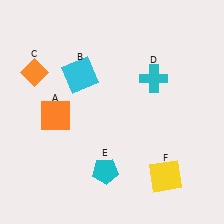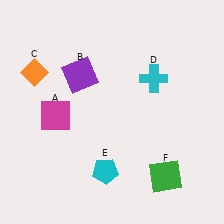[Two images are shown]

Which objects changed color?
A changed from orange to magenta. B changed from cyan to purple. F changed from yellow to green.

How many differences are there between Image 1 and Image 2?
There are 3 differences between the two images.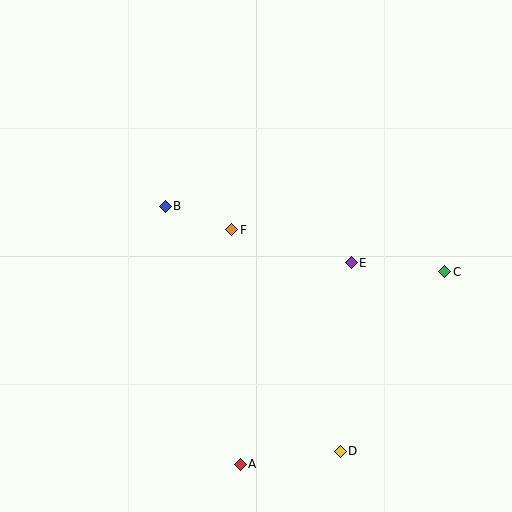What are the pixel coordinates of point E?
Point E is at (351, 263).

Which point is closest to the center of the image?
Point F at (232, 230) is closest to the center.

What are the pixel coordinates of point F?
Point F is at (232, 230).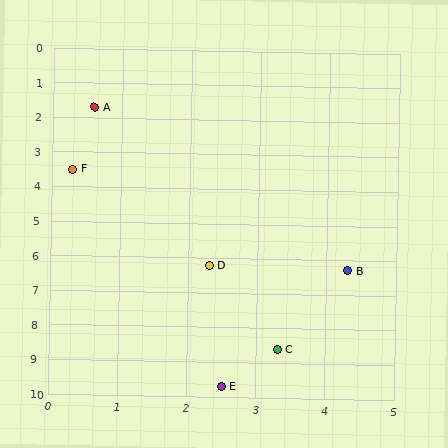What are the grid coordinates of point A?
Point A is at approximately (0.6, 1.7).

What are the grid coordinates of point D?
Point D is at approximately (2.3, 6.2).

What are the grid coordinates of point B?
Point B is at approximately (4.3, 6.3).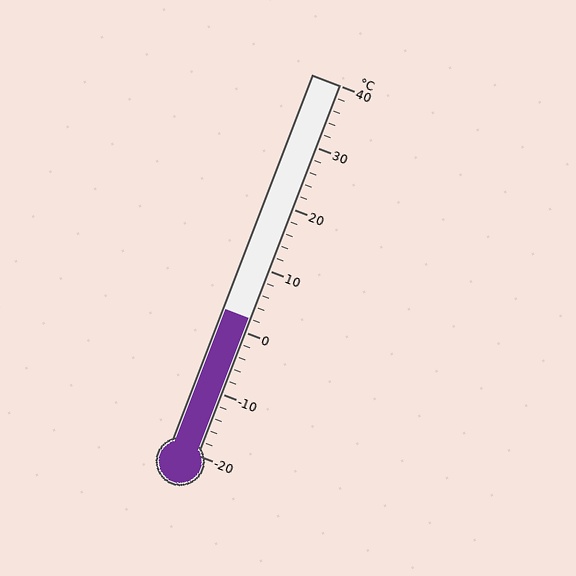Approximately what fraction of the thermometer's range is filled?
The thermometer is filled to approximately 35% of its range.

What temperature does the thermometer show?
The thermometer shows approximately 2°C.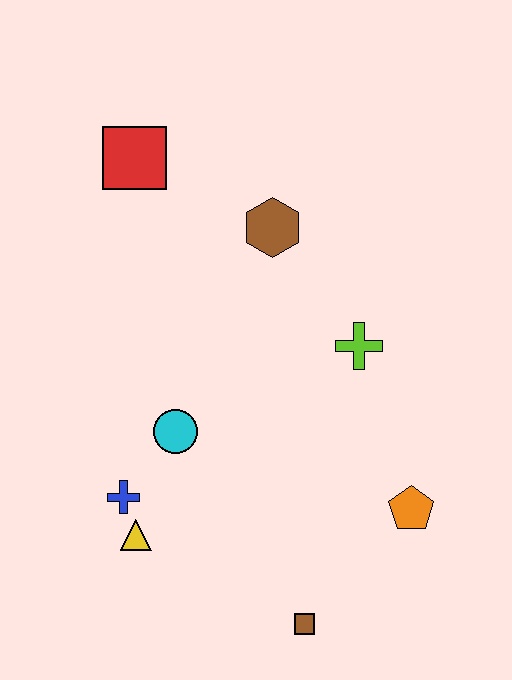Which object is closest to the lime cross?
The brown hexagon is closest to the lime cross.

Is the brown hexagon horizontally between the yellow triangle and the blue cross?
No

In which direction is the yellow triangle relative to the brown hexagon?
The yellow triangle is below the brown hexagon.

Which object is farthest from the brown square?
The red square is farthest from the brown square.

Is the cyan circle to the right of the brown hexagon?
No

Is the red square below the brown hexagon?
No